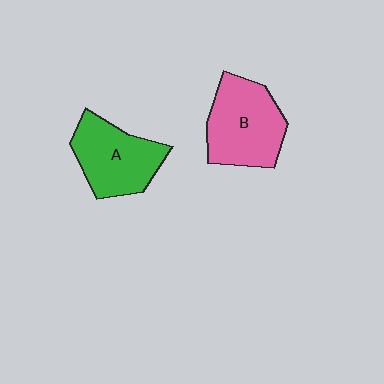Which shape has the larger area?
Shape B (pink).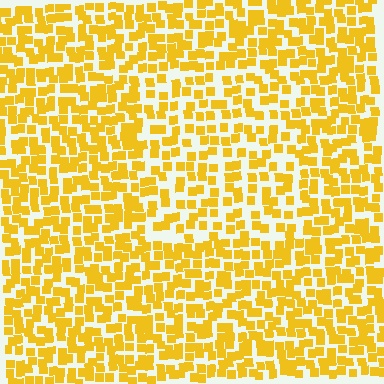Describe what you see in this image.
The image contains small yellow elements arranged at two different densities. A rectangle-shaped region is visible where the elements are less densely packed than the surrounding area.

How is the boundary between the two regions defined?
The boundary is defined by a change in element density (approximately 1.5x ratio). All elements are the same color, size, and shape.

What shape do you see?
I see a rectangle.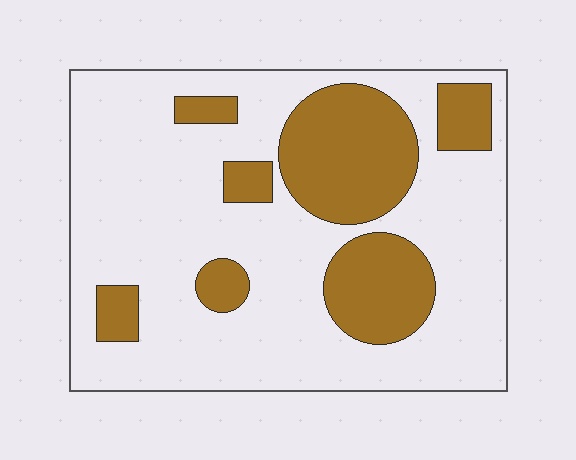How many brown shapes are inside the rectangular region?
7.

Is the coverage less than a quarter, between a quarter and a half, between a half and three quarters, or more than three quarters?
Between a quarter and a half.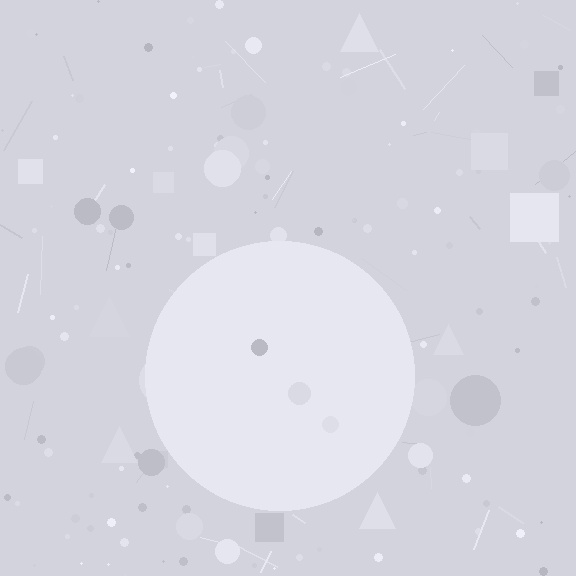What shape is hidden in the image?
A circle is hidden in the image.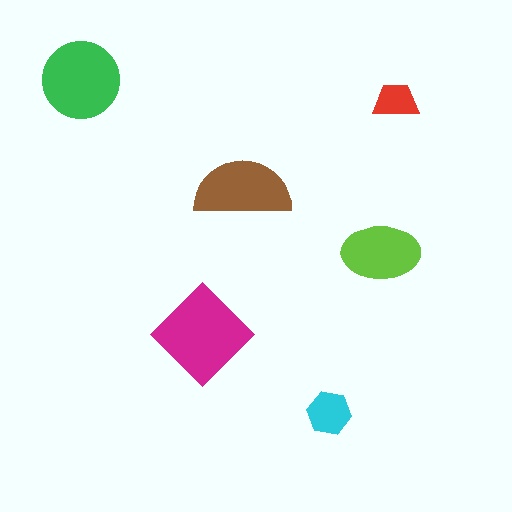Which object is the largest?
The magenta diamond.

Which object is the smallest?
The red trapezoid.